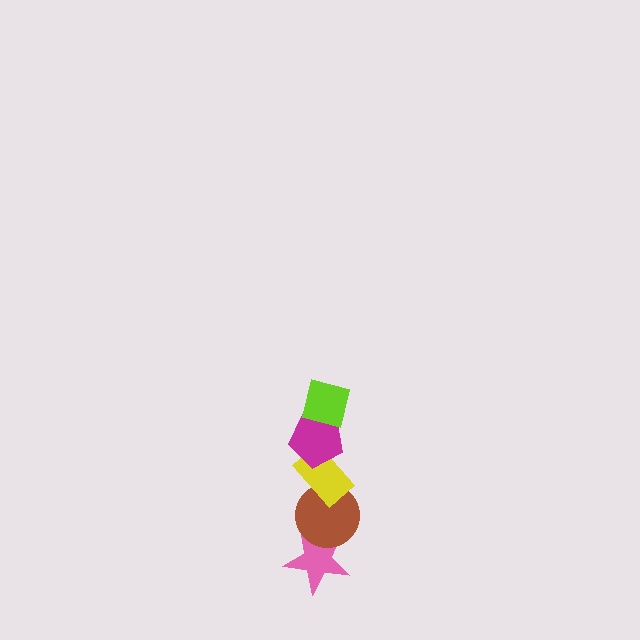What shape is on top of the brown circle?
The yellow rectangle is on top of the brown circle.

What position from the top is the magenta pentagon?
The magenta pentagon is 2nd from the top.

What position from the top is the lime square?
The lime square is 1st from the top.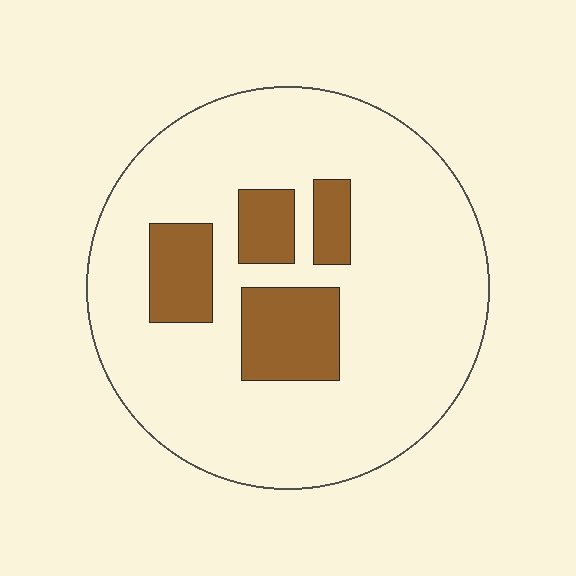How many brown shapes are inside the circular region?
4.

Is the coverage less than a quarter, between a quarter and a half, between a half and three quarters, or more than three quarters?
Less than a quarter.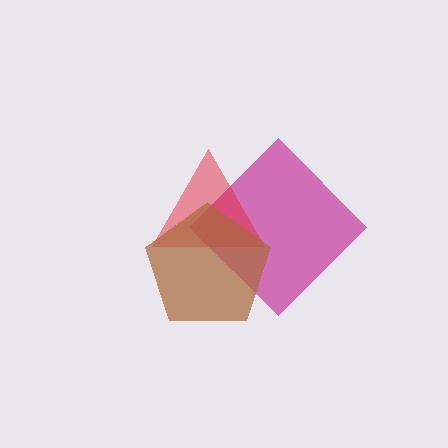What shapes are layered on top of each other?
The layered shapes are: a magenta diamond, a red triangle, a brown pentagon.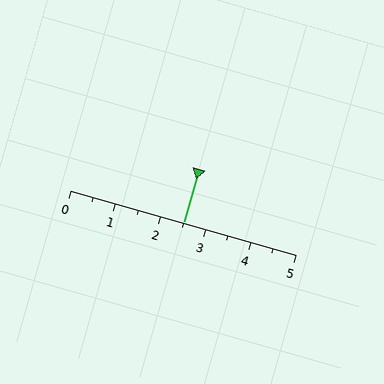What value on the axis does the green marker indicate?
The marker indicates approximately 2.5.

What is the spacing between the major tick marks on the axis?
The major ticks are spaced 1 apart.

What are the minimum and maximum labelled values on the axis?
The axis runs from 0 to 5.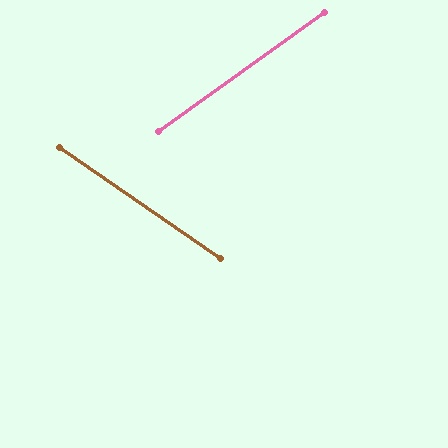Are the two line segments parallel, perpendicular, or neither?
Neither parallel nor perpendicular — they differ by about 70°.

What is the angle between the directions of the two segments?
Approximately 70 degrees.